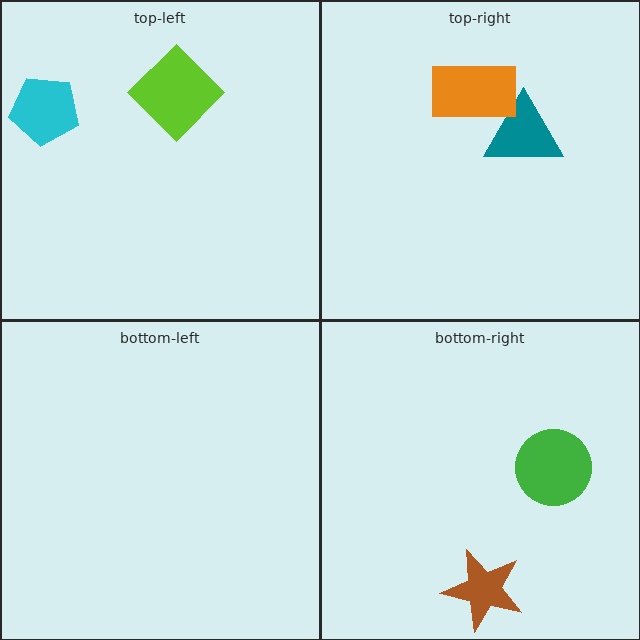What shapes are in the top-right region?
The teal triangle, the orange rectangle.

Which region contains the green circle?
The bottom-right region.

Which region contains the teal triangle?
The top-right region.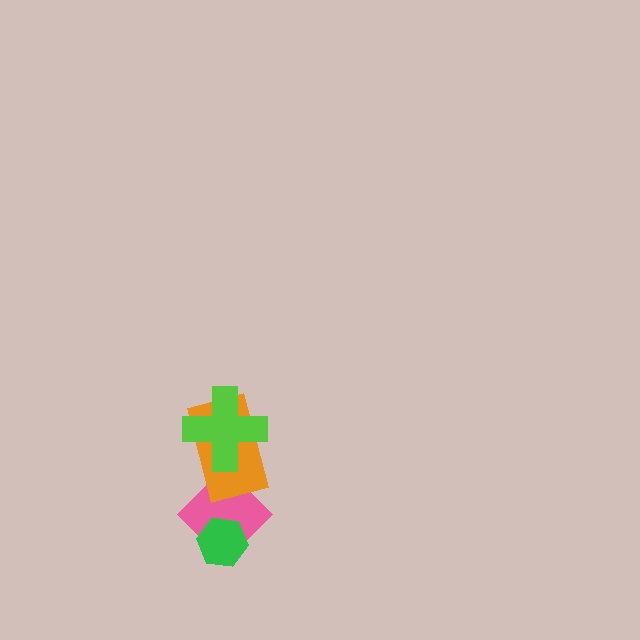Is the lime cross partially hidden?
No, no other shape covers it.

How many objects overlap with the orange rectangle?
2 objects overlap with the orange rectangle.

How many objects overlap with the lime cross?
1 object overlaps with the lime cross.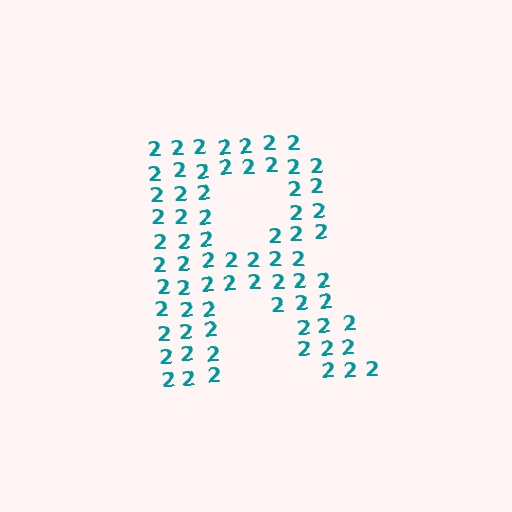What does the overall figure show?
The overall figure shows the letter R.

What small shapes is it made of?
It is made of small digit 2's.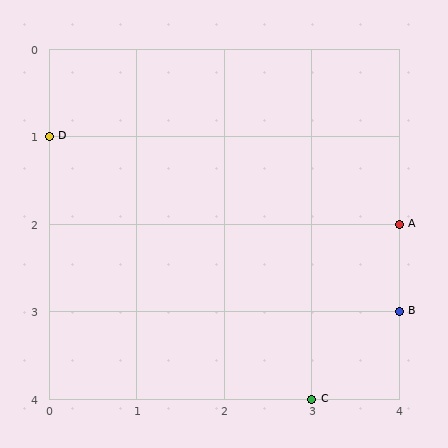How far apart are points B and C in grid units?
Points B and C are 1 column and 1 row apart (about 1.4 grid units diagonally).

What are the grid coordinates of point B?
Point B is at grid coordinates (4, 3).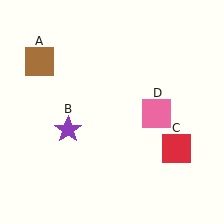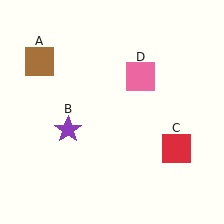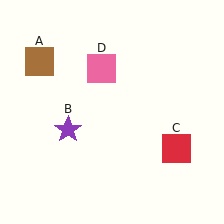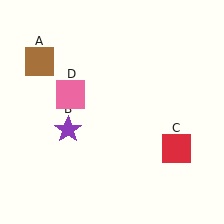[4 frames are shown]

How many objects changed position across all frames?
1 object changed position: pink square (object D).